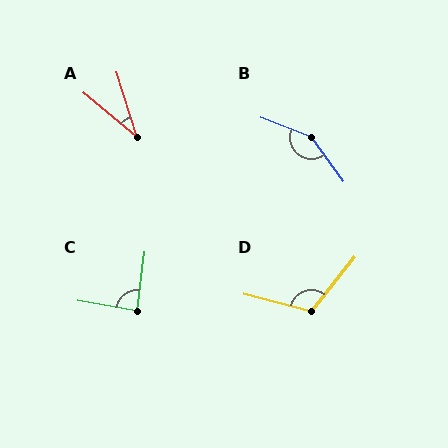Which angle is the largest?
B, at approximately 148 degrees.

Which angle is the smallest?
A, at approximately 33 degrees.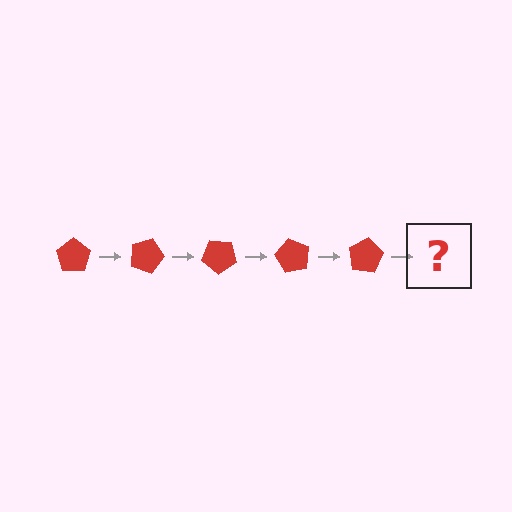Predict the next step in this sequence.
The next step is a red pentagon rotated 100 degrees.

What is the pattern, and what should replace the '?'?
The pattern is that the pentagon rotates 20 degrees each step. The '?' should be a red pentagon rotated 100 degrees.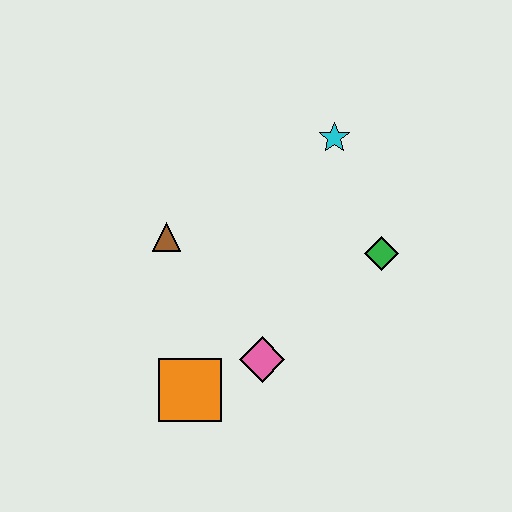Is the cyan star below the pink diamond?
No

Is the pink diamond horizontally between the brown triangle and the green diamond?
Yes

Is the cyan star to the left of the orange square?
No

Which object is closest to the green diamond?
The cyan star is closest to the green diamond.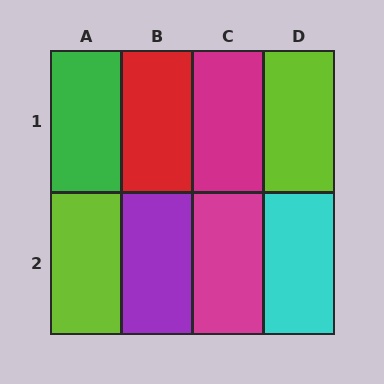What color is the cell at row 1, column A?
Green.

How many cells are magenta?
2 cells are magenta.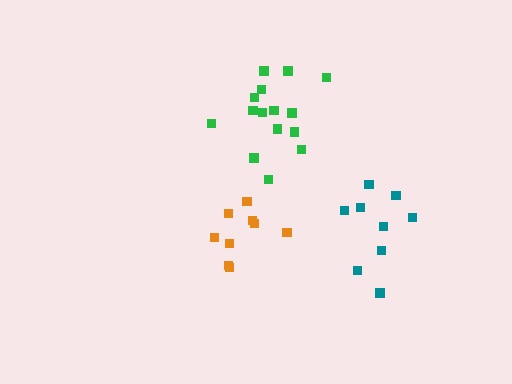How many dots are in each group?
Group 1: 9 dots, Group 2: 15 dots, Group 3: 10 dots (34 total).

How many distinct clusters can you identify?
There are 3 distinct clusters.